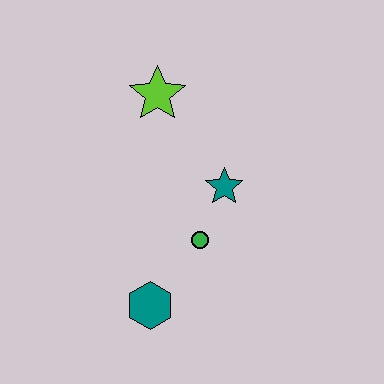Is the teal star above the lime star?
No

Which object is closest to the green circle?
The teal star is closest to the green circle.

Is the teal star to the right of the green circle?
Yes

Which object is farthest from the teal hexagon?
The lime star is farthest from the teal hexagon.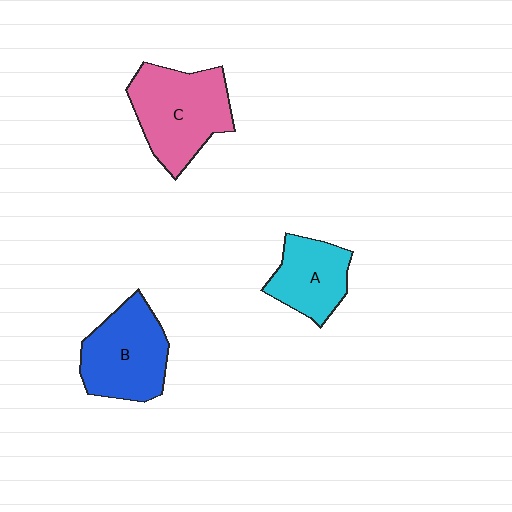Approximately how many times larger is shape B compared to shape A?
Approximately 1.4 times.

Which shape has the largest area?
Shape C (pink).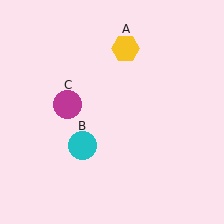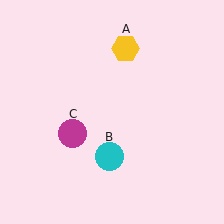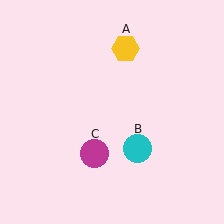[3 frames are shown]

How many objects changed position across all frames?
2 objects changed position: cyan circle (object B), magenta circle (object C).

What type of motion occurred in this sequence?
The cyan circle (object B), magenta circle (object C) rotated counterclockwise around the center of the scene.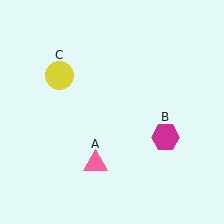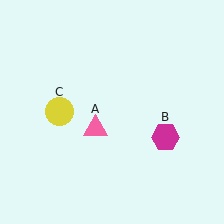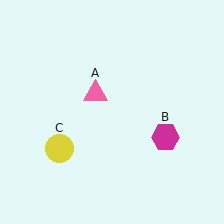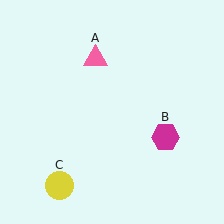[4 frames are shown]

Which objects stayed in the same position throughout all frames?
Magenta hexagon (object B) remained stationary.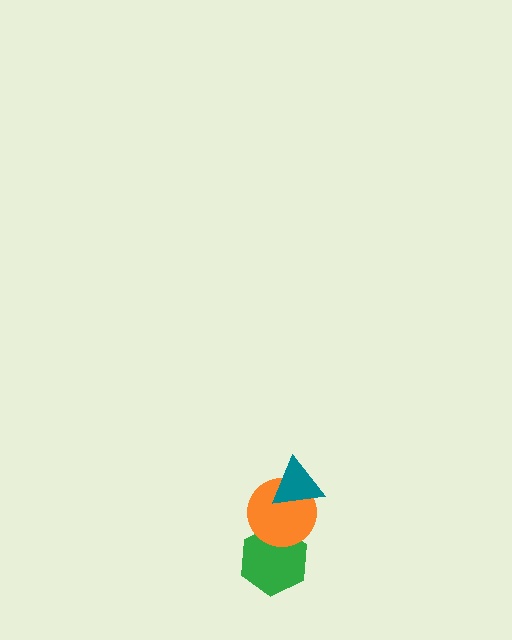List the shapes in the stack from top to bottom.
From top to bottom: the teal triangle, the orange circle, the green hexagon.